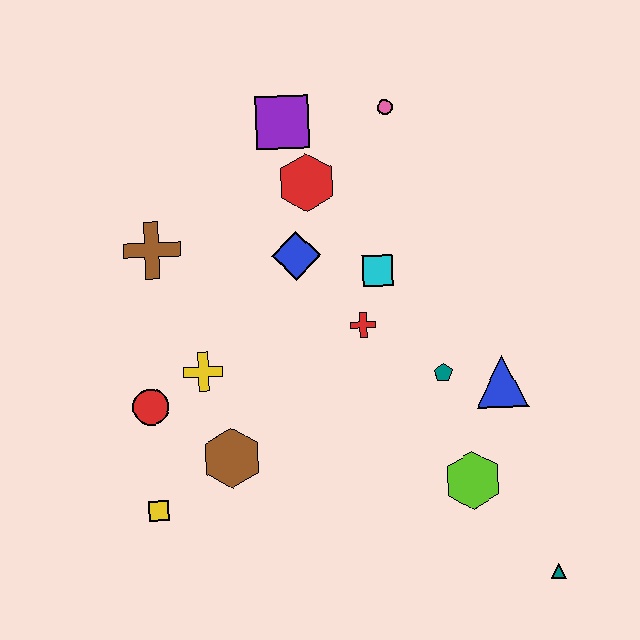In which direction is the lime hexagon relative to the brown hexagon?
The lime hexagon is to the right of the brown hexagon.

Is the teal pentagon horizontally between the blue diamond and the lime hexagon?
Yes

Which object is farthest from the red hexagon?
The teal triangle is farthest from the red hexagon.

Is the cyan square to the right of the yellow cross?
Yes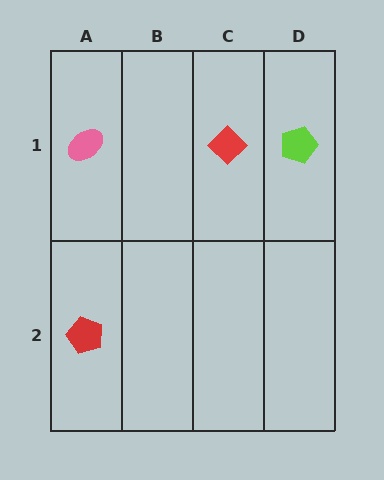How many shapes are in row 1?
3 shapes.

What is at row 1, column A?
A pink ellipse.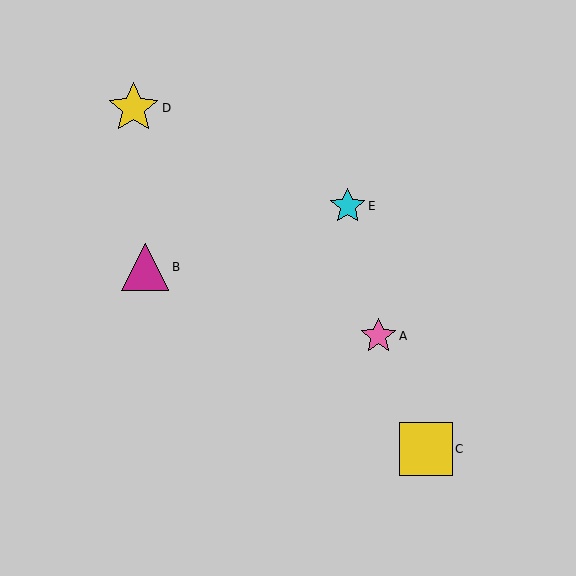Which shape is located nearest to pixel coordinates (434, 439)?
The yellow square (labeled C) at (426, 449) is nearest to that location.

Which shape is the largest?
The yellow square (labeled C) is the largest.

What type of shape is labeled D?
Shape D is a yellow star.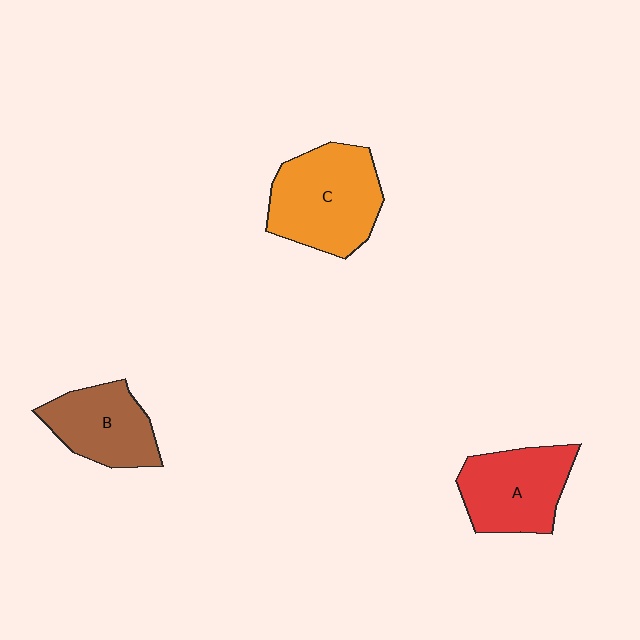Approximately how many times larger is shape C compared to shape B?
Approximately 1.4 times.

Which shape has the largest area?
Shape C (orange).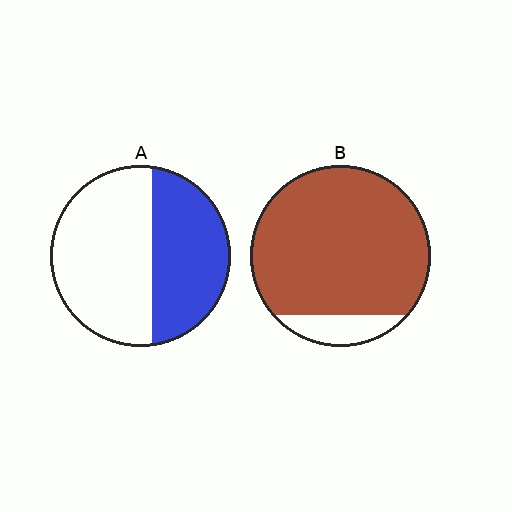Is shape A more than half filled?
No.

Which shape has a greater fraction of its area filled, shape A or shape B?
Shape B.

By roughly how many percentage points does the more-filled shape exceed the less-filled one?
By roughly 45 percentage points (B over A).